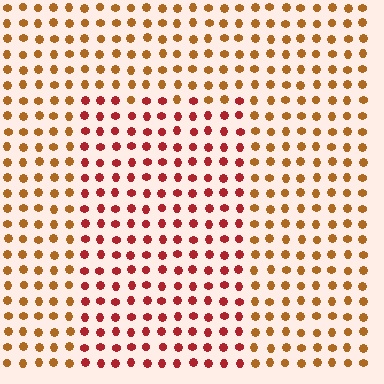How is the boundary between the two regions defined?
The boundary is defined purely by a slight shift in hue (about 36 degrees). Spacing, size, and orientation are identical on both sides.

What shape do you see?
I see a rectangle.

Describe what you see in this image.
The image is filled with small brown elements in a uniform arrangement. A rectangle-shaped region is visible where the elements are tinted to a slightly different hue, forming a subtle color boundary.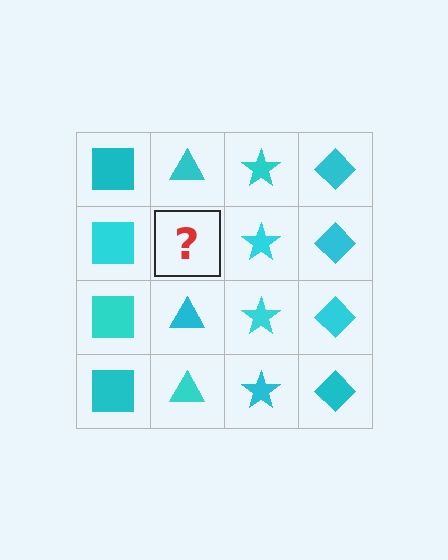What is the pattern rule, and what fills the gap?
The rule is that each column has a consistent shape. The gap should be filled with a cyan triangle.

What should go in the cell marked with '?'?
The missing cell should contain a cyan triangle.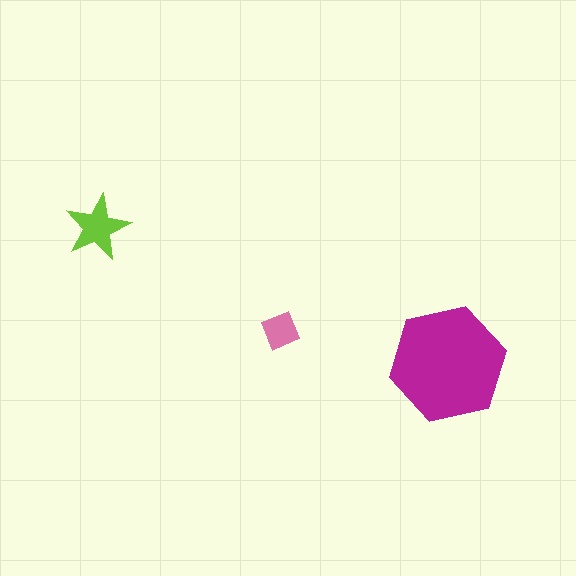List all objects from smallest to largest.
The pink square, the lime star, the magenta hexagon.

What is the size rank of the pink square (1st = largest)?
3rd.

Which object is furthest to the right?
The magenta hexagon is rightmost.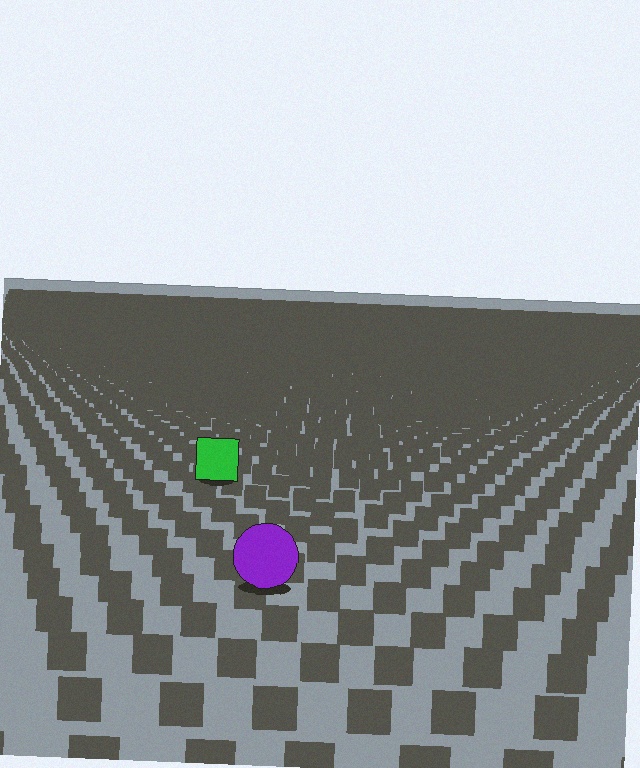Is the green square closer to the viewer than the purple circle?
No. The purple circle is closer — you can tell from the texture gradient: the ground texture is coarser near it.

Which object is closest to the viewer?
The purple circle is closest. The texture marks near it are larger and more spread out.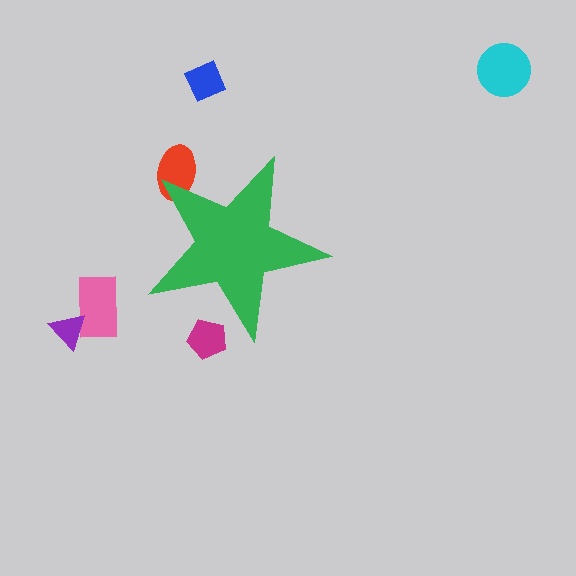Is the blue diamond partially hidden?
No, the blue diamond is fully visible.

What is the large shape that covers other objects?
A green star.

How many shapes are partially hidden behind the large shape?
2 shapes are partially hidden.